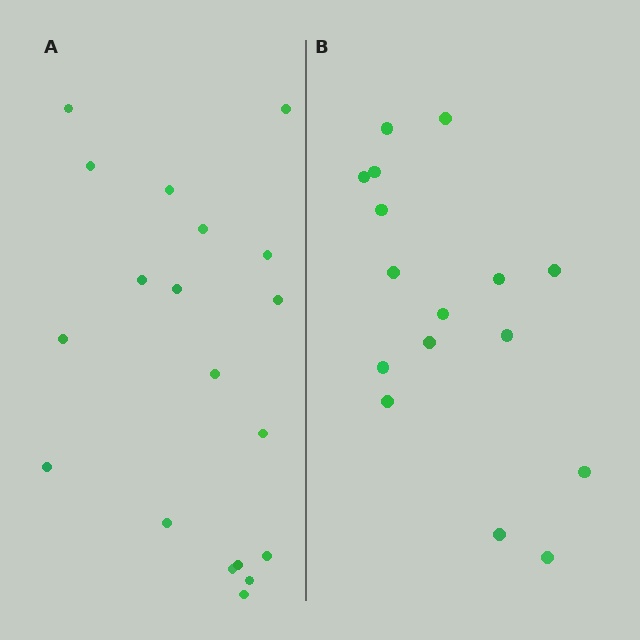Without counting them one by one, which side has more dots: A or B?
Region A (the left region) has more dots.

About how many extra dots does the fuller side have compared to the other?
Region A has just a few more — roughly 2 or 3 more dots than region B.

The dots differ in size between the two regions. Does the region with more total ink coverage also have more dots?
No. Region B has more total ink coverage because its dots are larger, but region A actually contains more individual dots. Total area can be misleading — the number of items is what matters here.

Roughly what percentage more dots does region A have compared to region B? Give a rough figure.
About 20% more.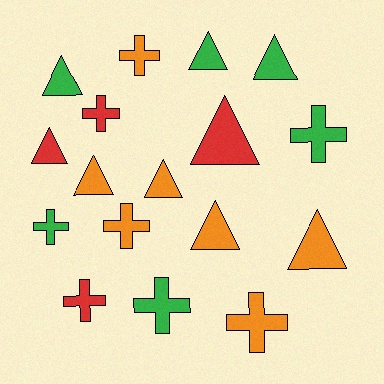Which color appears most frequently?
Orange, with 7 objects.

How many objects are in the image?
There are 17 objects.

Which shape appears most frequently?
Triangle, with 9 objects.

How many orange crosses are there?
There are 3 orange crosses.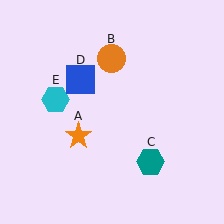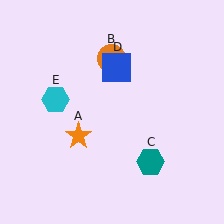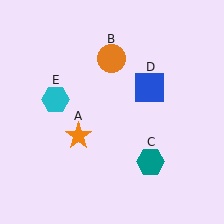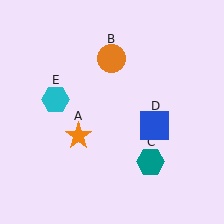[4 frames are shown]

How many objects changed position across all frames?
1 object changed position: blue square (object D).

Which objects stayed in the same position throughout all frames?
Orange star (object A) and orange circle (object B) and teal hexagon (object C) and cyan hexagon (object E) remained stationary.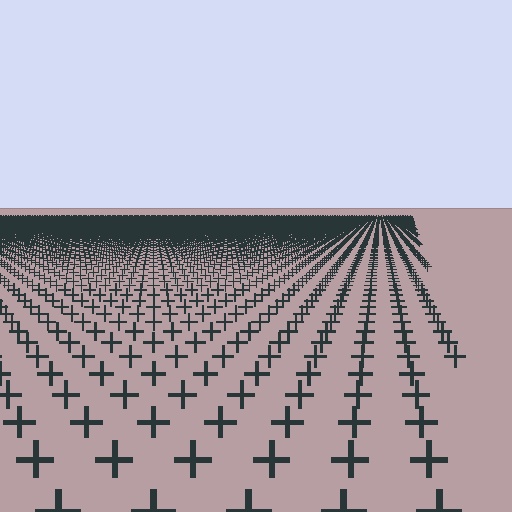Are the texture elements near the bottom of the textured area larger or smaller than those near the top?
Larger. Near the bottom, elements are closer to the viewer and appear at a bigger on-screen size.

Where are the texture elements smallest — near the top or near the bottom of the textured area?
Near the top.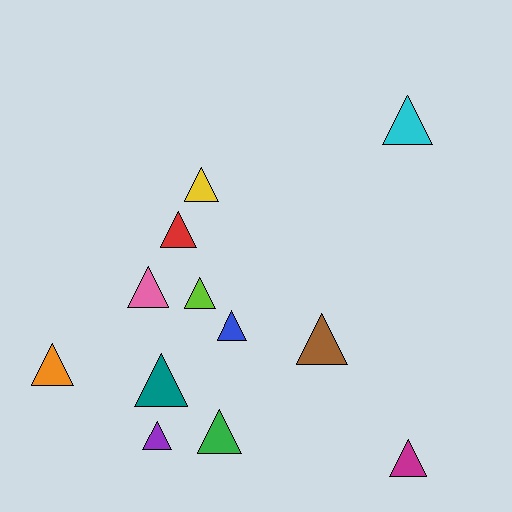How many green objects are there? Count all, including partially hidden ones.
There is 1 green object.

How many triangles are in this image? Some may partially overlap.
There are 12 triangles.